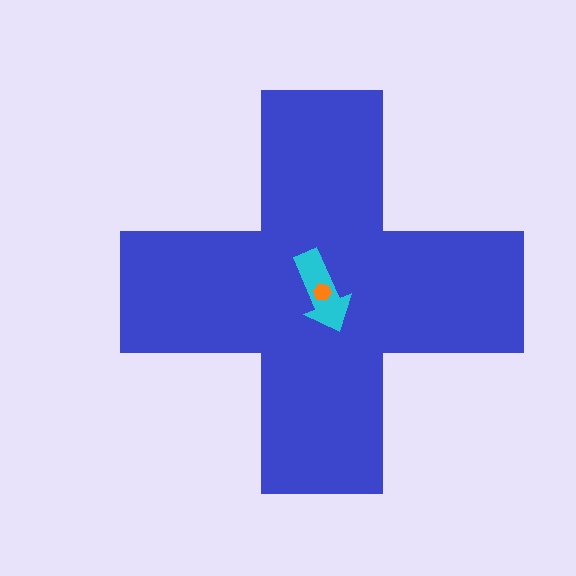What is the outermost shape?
The blue cross.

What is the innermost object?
The orange hexagon.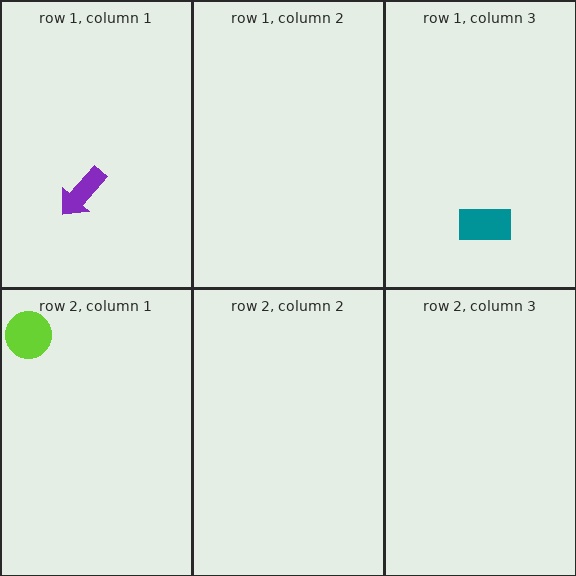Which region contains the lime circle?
The row 2, column 1 region.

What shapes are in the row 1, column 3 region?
The teal rectangle.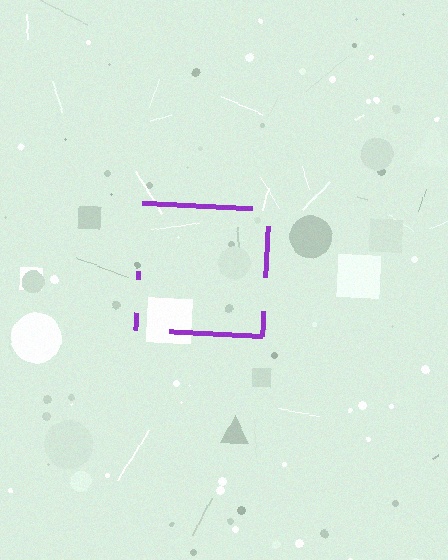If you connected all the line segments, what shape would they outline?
They would outline a square.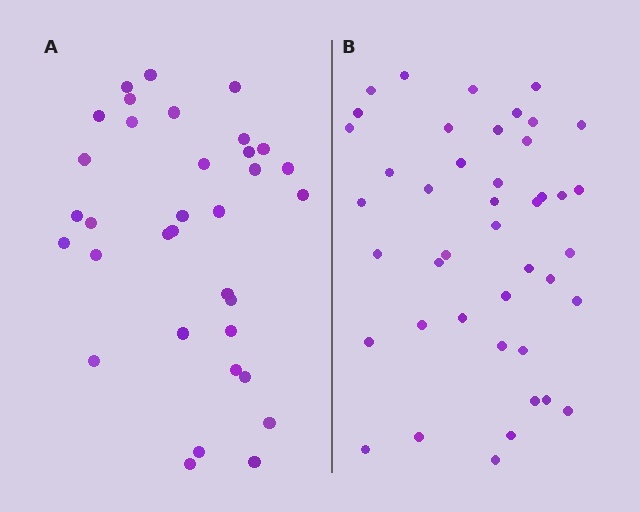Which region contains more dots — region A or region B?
Region B (the right region) has more dots.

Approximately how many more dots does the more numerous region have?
Region B has roughly 8 or so more dots than region A.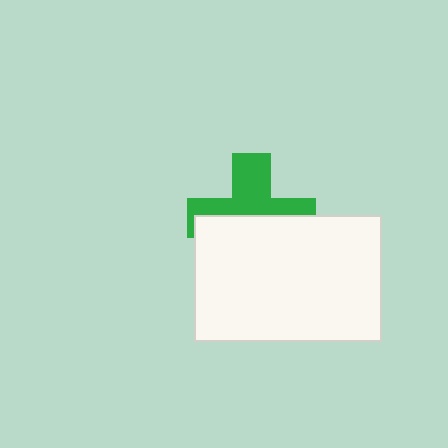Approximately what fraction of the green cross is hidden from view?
Roughly 52% of the green cross is hidden behind the white rectangle.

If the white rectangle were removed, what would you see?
You would see the complete green cross.